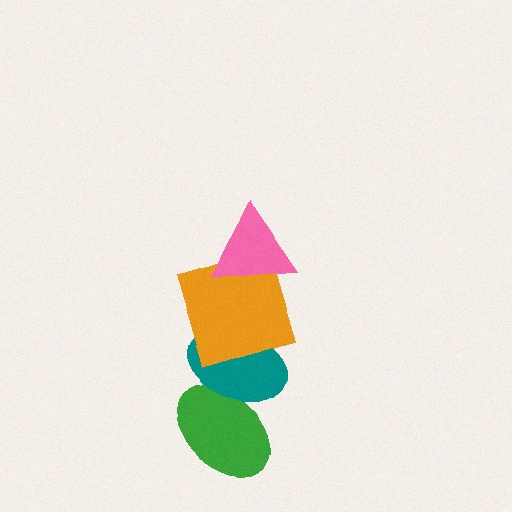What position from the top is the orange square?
The orange square is 2nd from the top.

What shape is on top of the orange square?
The pink triangle is on top of the orange square.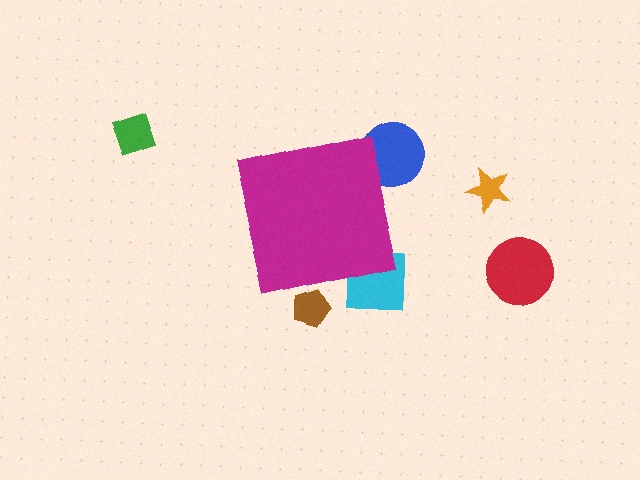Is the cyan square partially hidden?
Yes, the cyan square is partially hidden behind the magenta square.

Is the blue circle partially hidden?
Yes, the blue circle is partially hidden behind the magenta square.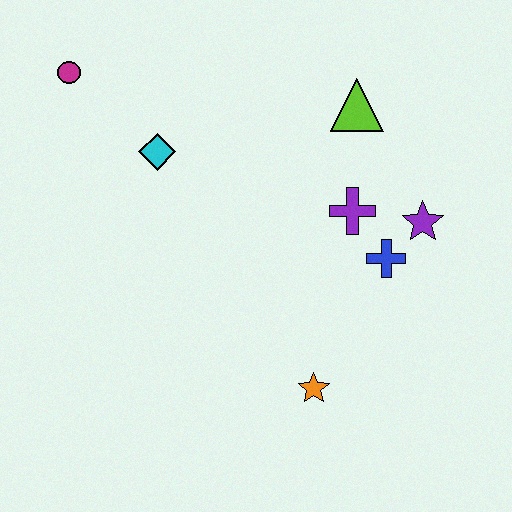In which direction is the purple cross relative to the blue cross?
The purple cross is above the blue cross.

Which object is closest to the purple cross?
The blue cross is closest to the purple cross.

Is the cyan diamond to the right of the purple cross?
No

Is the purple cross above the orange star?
Yes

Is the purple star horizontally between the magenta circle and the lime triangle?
No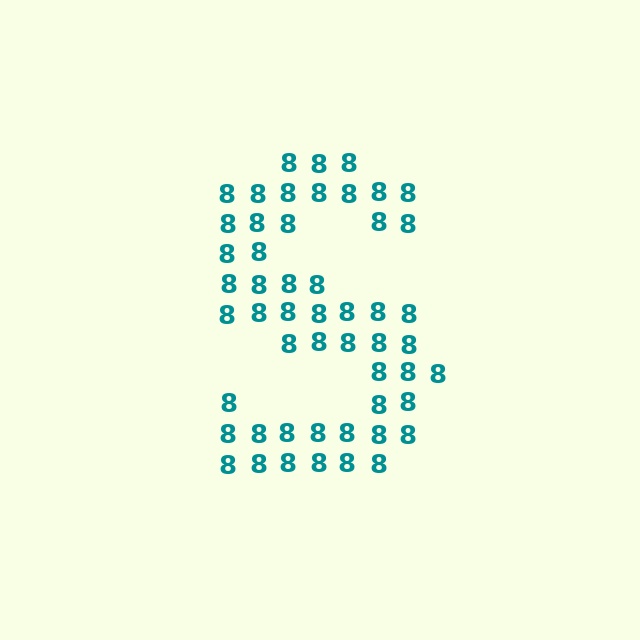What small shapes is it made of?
It is made of small digit 8's.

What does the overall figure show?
The overall figure shows the letter S.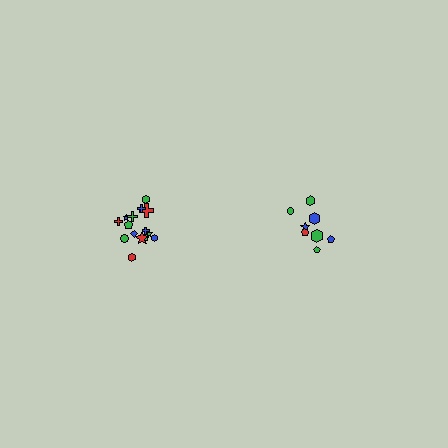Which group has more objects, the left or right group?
The left group.